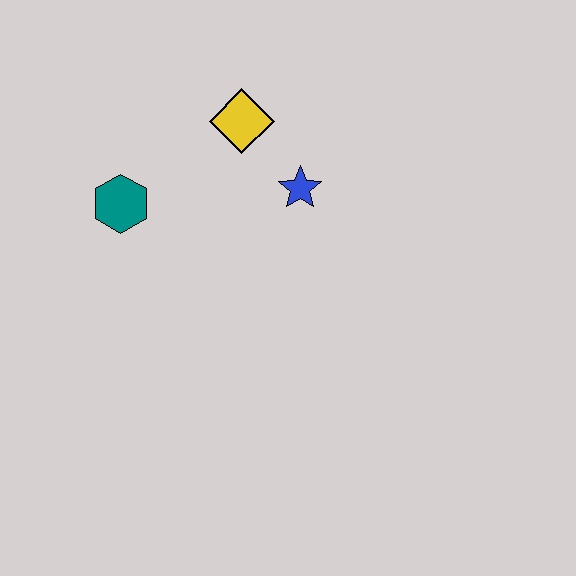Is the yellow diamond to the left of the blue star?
Yes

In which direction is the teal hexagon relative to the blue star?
The teal hexagon is to the left of the blue star.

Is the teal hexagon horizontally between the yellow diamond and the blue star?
No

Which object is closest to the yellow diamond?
The blue star is closest to the yellow diamond.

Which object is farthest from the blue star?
The teal hexagon is farthest from the blue star.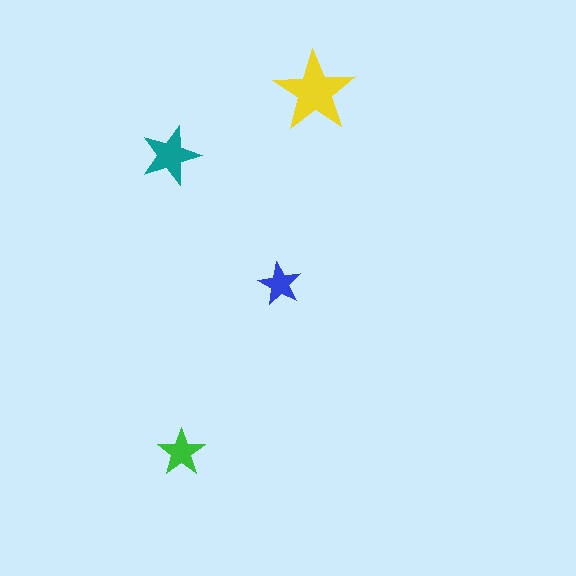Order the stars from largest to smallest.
the yellow one, the teal one, the green one, the blue one.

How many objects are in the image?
There are 4 objects in the image.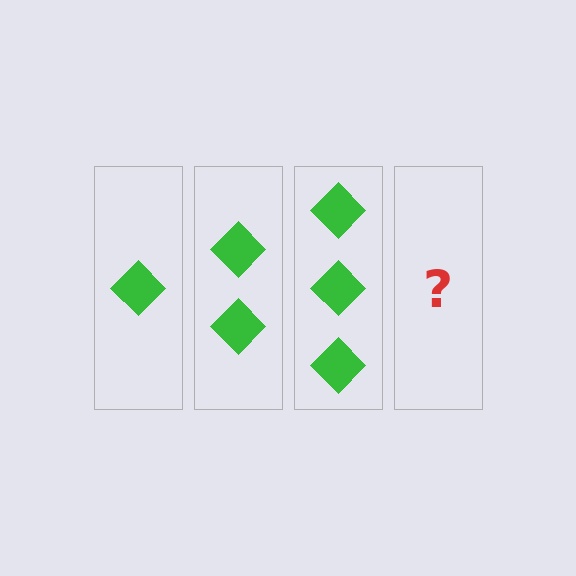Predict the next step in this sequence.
The next step is 4 diamonds.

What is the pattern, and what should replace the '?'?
The pattern is that each step adds one more diamond. The '?' should be 4 diamonds.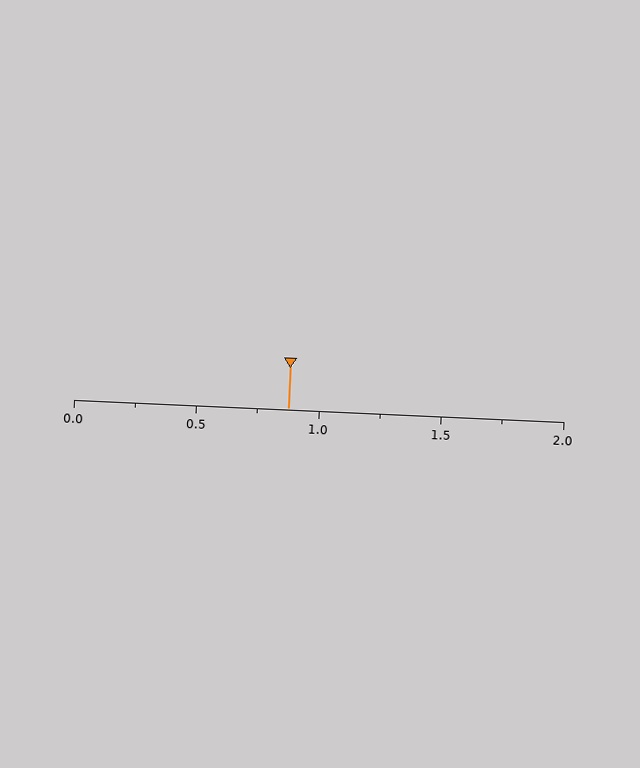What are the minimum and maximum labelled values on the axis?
The axis runs from 0.0 to 2.0.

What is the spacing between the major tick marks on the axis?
The major ticks are spaced 0.5 apart.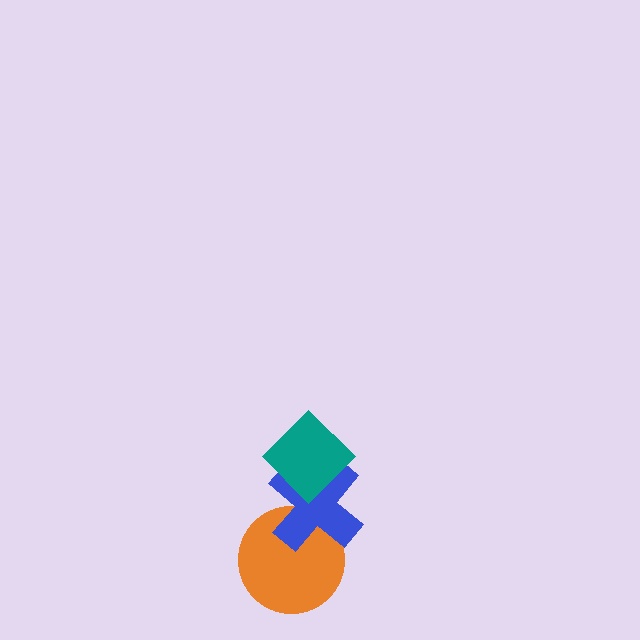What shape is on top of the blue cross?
The teal diamond is on top of the blue cross.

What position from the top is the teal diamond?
The teal diamond is 1st from the top.